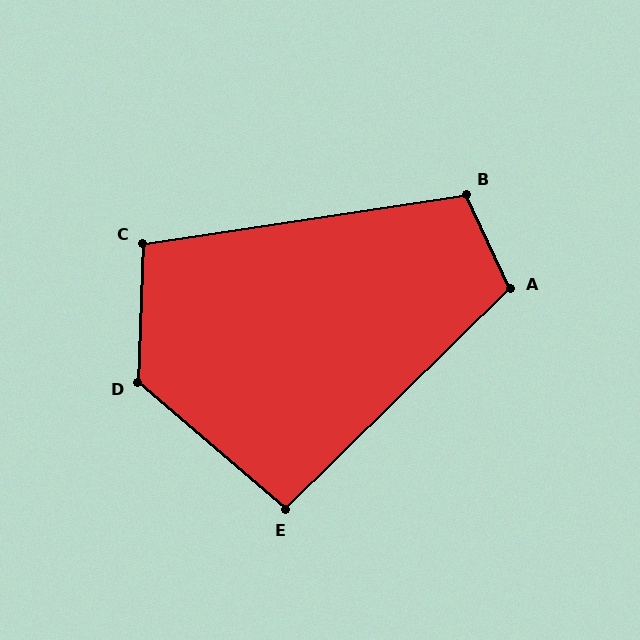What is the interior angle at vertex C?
Approximately 101 degrees (obtuse).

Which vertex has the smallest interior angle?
E, at approximately 95 degrees.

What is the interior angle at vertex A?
Approximately 110 degrees (obtuse).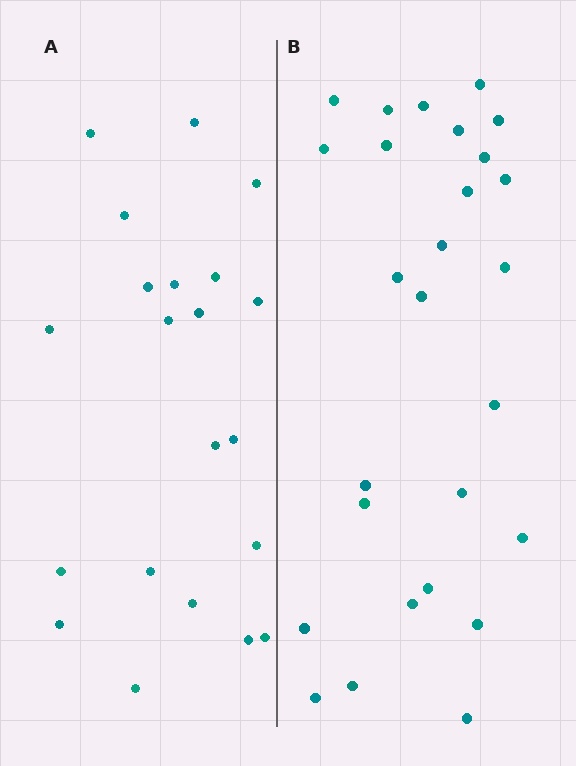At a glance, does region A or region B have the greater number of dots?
Region B (the right region) has more dots.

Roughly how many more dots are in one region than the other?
Region B has about 6 more dots than region A.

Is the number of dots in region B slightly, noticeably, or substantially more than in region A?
Region B has noticeably more, but not dramatically so. The ratio is roughly 1.3 to 1.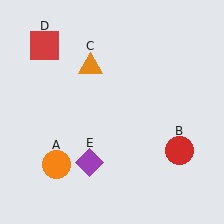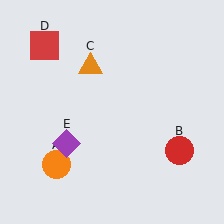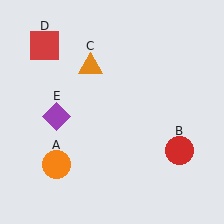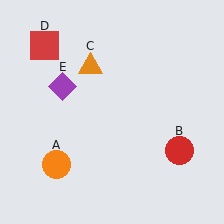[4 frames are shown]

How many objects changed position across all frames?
1 object changed position: purple diamond (object E).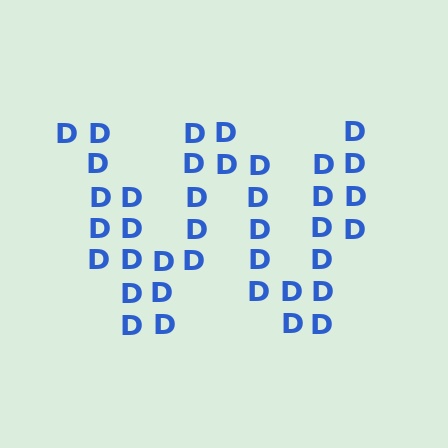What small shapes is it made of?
It is made of small letter D's.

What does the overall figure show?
The overall figure shows the letter W.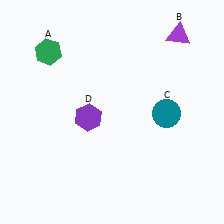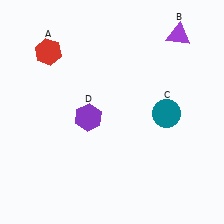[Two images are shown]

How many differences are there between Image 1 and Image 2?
There is 1 difference between the two images.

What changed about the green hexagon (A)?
In Image 1, A is green. In Image 2, it changed to red.